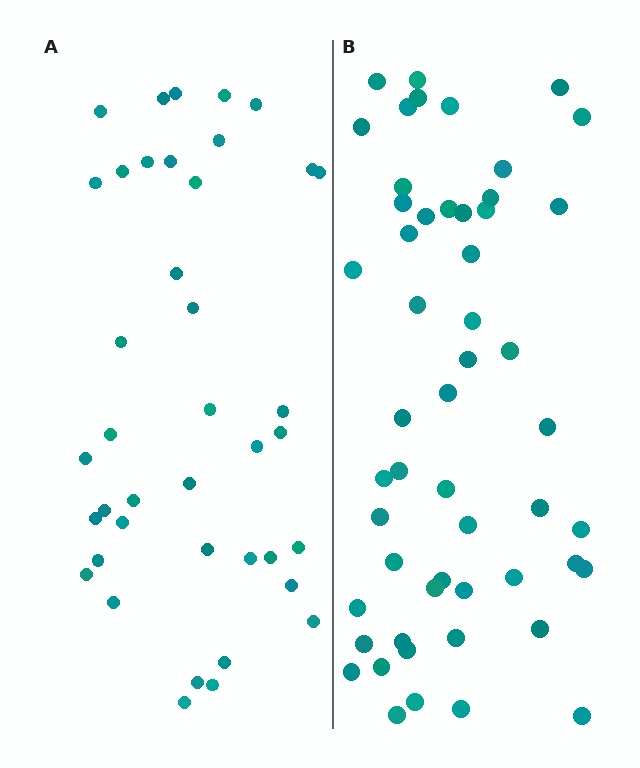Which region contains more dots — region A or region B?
Region B (the right region) has more dots.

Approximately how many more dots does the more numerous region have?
Region B has approximately 15 more dots than region A.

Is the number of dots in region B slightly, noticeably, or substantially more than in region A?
Region B has noticeably more, but not dramatically so. The ratio is roughly 1.3 to 1.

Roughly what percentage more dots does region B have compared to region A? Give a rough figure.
About 30% more.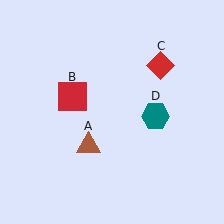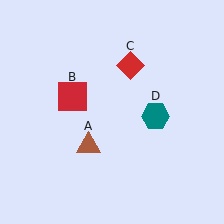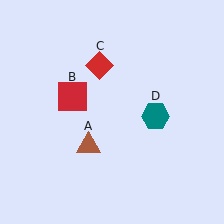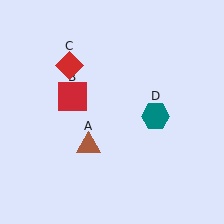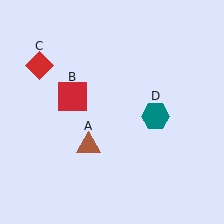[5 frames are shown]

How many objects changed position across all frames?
1 object changed position: red diamond (object C).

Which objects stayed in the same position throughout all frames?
Brown triangle (object A) and red square (object B) and teal hexagon (object D) remained stationary.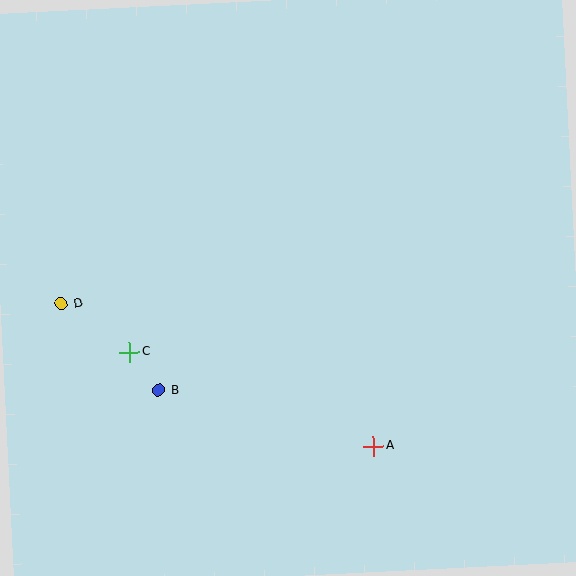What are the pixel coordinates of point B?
Point B is at (158, 390).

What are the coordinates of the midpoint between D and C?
The midpoint between D and C is at (95, 328).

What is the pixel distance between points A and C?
The distance between A and C is 261 pixels.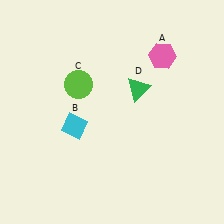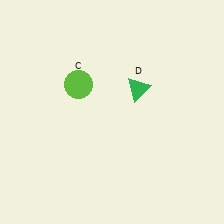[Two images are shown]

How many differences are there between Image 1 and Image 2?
There are 2 differences between the two images.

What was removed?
The pink hexagon (A), the cyan diamond (B) were removed in Image 2.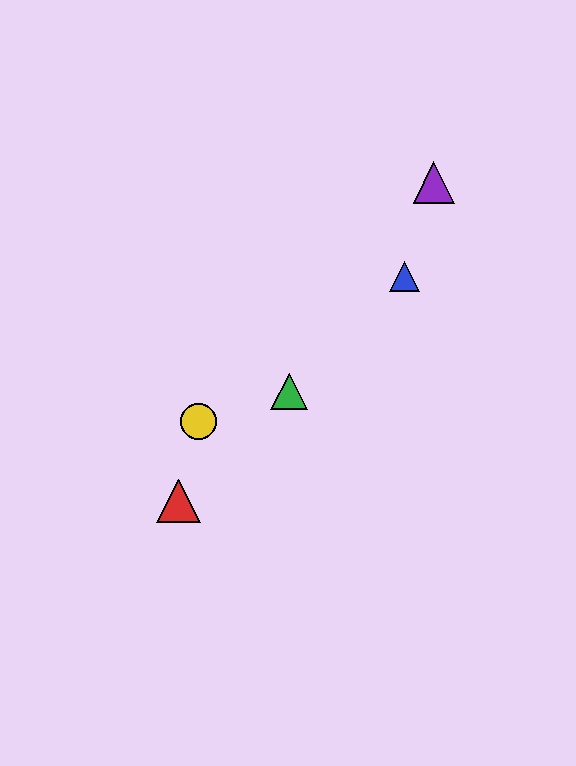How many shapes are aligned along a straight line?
3 shapes (the red triangle, the blue triangle, the green triangle) are aligned along a straight line.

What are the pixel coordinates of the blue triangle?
The blue triangle is at (405, 276).